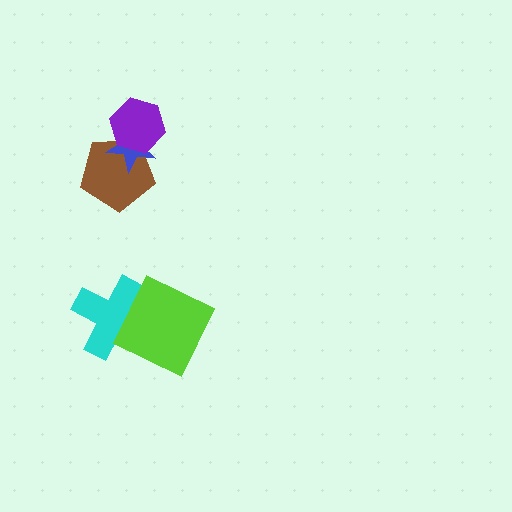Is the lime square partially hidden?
No, no other shape covers it.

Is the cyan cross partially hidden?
Yes, it is partially covered by another shape.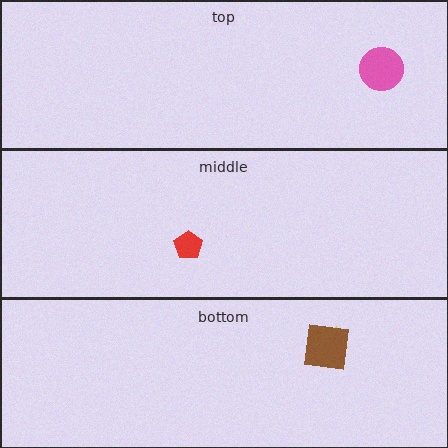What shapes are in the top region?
The pink circle.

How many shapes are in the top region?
1.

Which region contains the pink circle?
The top region.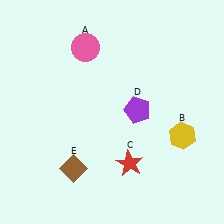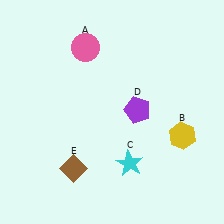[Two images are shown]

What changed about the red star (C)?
In Image 1, C is red. In Image 2, it changed to cyan.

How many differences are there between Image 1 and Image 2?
There is 1 difference between the two images.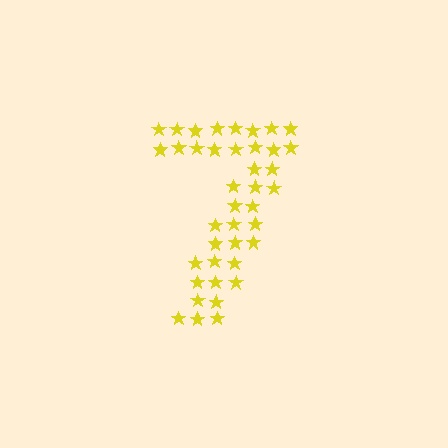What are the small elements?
The small elements are stars.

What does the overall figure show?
The overall figure shows the digit 7.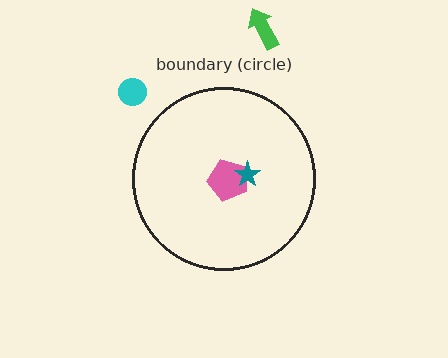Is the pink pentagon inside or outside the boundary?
Inside.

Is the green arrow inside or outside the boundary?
Outside.